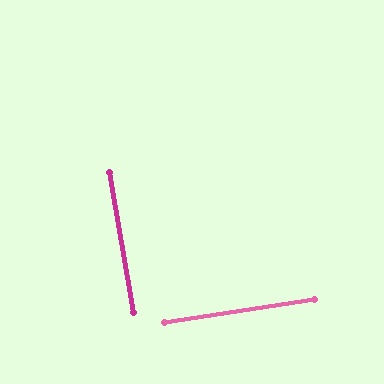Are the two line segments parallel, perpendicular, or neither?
Perpendicular — they meet at approximately 89°.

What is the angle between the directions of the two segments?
Approximately 89 degrees.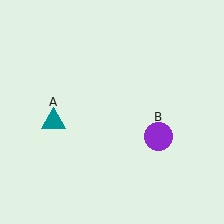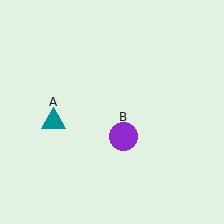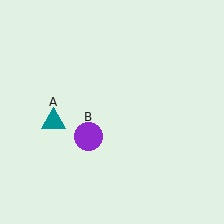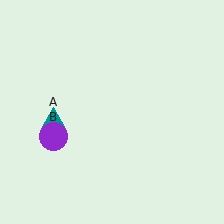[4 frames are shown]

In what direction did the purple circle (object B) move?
The purple circle (object B) moved left.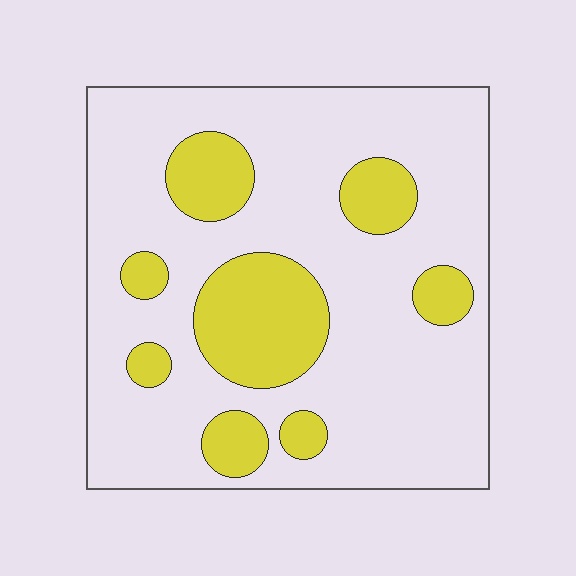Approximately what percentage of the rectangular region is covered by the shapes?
Approximately 25%.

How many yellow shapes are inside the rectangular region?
8.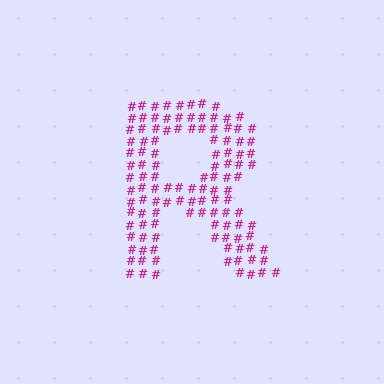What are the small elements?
The small elements are hash symbols.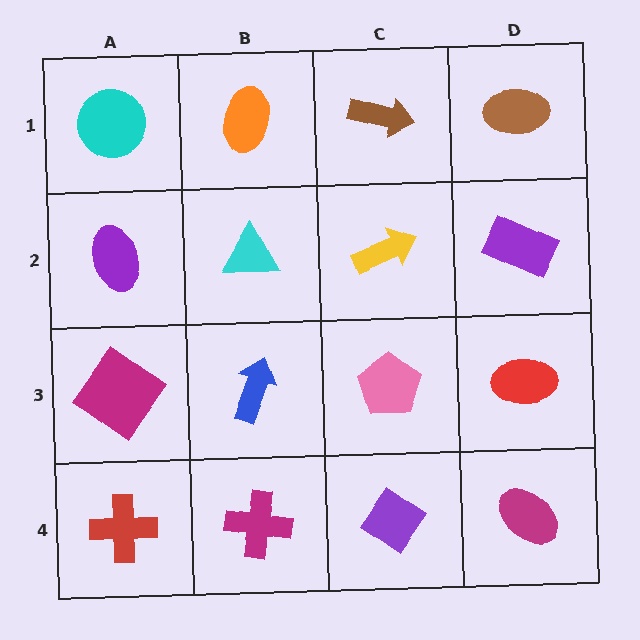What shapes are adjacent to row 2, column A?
A cyan circle (row 1, column A), a magenta diamond (row 3, column A), a cyan triangle (row 2, column B).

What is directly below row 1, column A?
A purple ellipse.